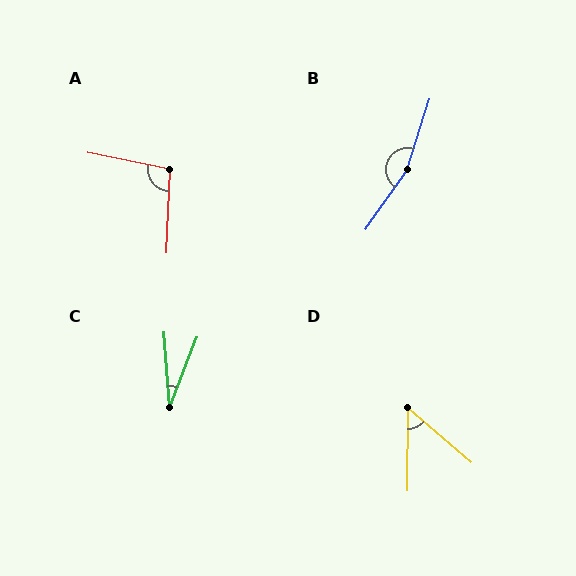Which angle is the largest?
B, at approximately 163 degrees.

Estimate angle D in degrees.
Approximately 50 degrees.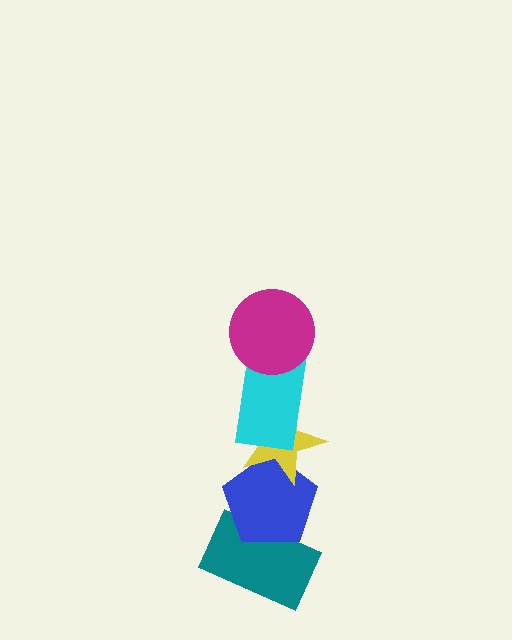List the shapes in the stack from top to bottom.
From top to bottom: the magenta circle, the cyan rectangle, the yellow star, the blue pentagon, the teal rectangle.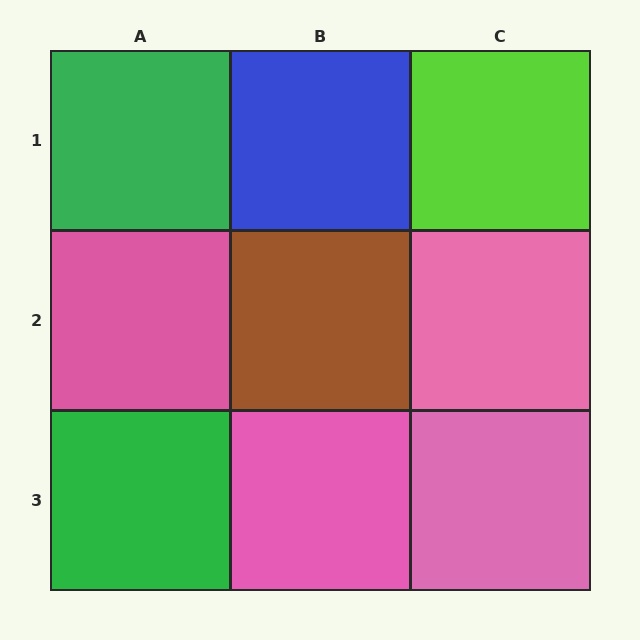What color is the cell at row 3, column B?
Pink.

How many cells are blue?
1 cell is blue.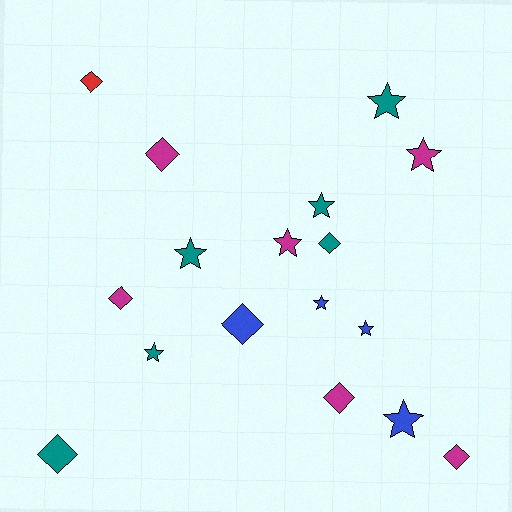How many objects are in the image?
There are 17 objects.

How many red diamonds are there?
There is 1 red diamond.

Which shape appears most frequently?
Star, with 9 objects.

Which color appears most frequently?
Magenta, with 6 objects.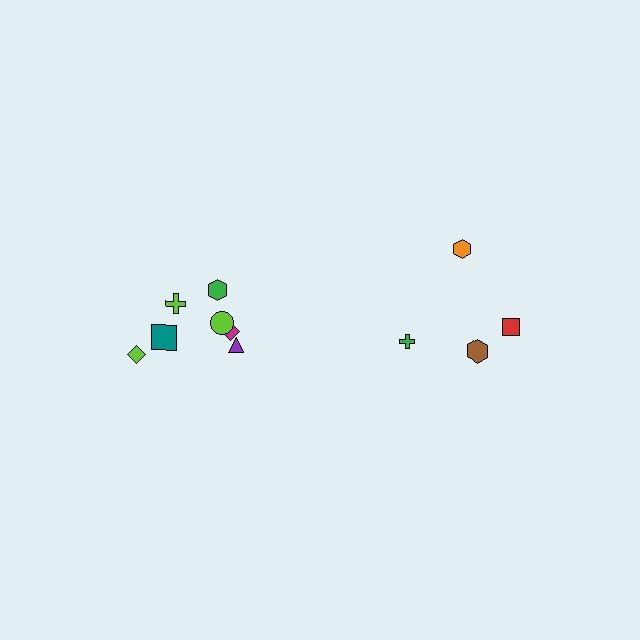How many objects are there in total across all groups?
There are 11 objects.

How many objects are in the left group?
There are 7 objects.